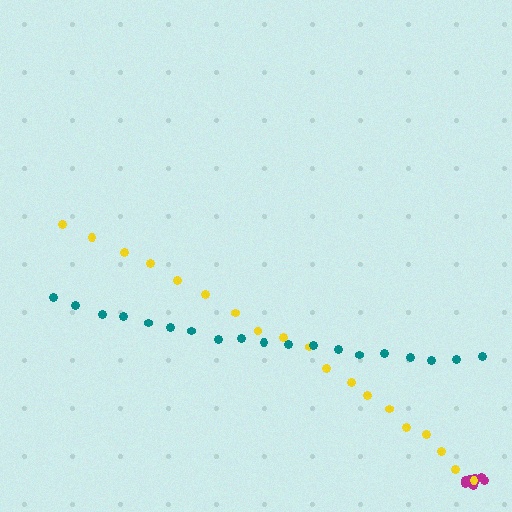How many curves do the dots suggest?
There are 3 distinct paths.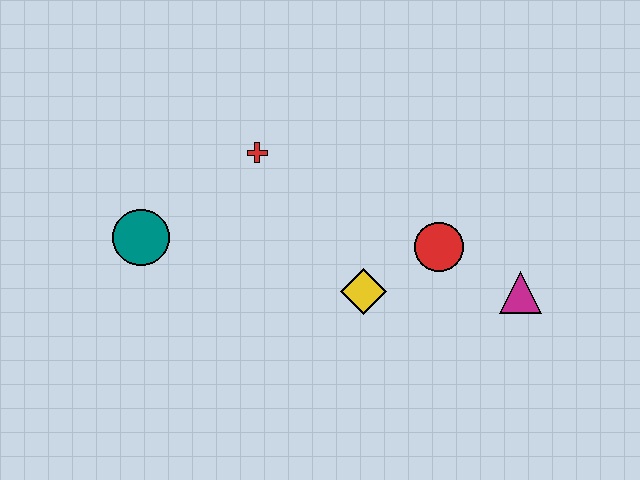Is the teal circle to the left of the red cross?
Yes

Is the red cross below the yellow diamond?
No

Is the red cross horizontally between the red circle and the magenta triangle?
No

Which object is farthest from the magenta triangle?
The teal circle is farthest from the magenta triangle.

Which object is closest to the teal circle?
The red cross is closest to the teal circle.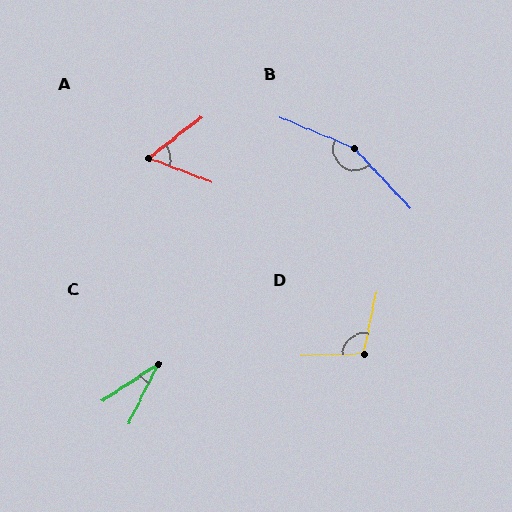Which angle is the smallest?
C, at approximately 30 degrees.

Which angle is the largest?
B, at approximately 155 degrees.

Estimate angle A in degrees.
Approximately 59 degrees.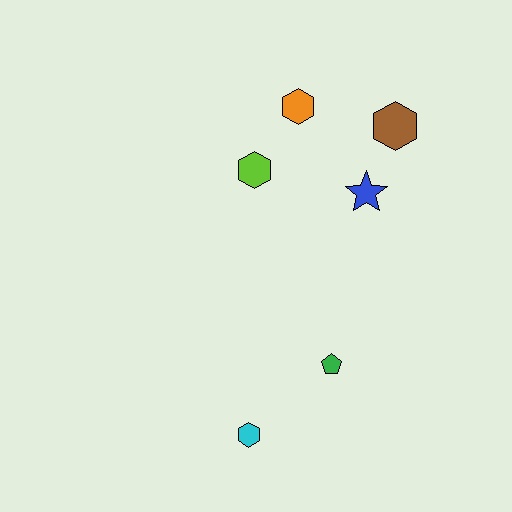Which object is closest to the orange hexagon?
The lime hexagon is closest to the orange hexagon.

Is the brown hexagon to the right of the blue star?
Yes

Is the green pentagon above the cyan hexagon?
Yes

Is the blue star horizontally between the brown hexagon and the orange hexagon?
Yes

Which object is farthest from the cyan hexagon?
The brown hexagon is farthest from the cyan hexagon.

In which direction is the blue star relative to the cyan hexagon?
The blue star is above the cyan hexagon.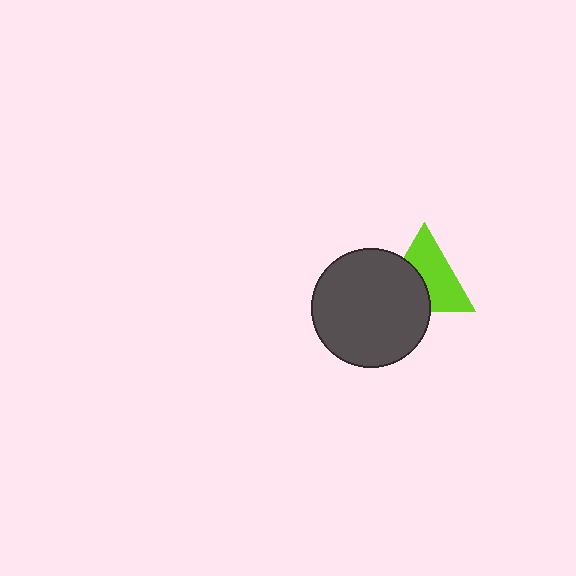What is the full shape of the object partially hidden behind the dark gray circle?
The partially hidden object is a lime triangle.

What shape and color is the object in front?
The object in front is a dark gray circle.